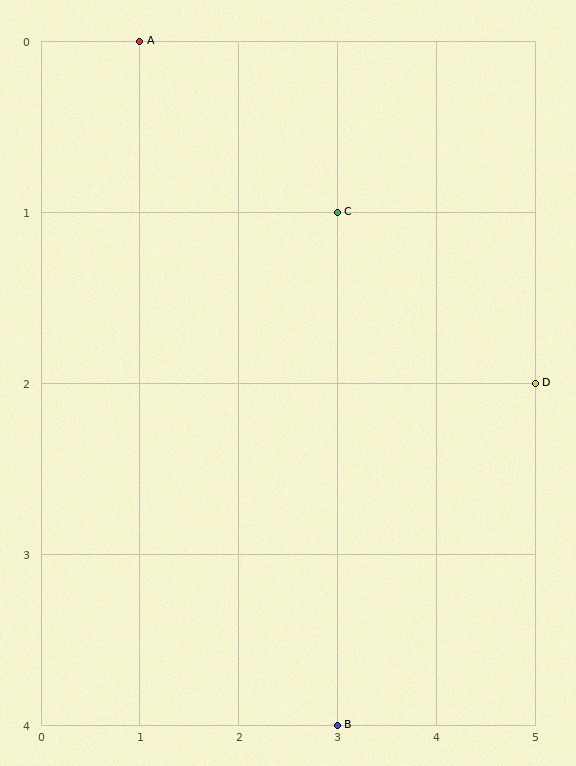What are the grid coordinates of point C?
Point C is at grid coordinates (3, 1).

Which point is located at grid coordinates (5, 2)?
Point D is at (5, 2).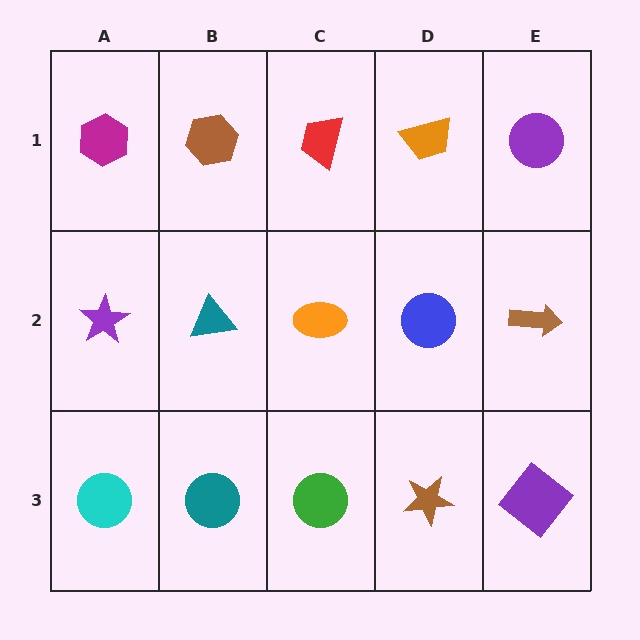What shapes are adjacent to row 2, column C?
A red trapezoid (row 1, column C), a green circle (row 3, column C), a teal triangle (row 2, column B), a blue circle (row 2, column D).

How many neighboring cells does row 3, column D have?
3.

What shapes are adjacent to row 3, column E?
A brown arrow (row 2, column E), a brown star (row 3, column D).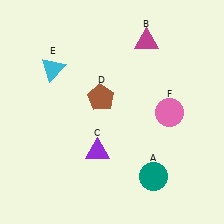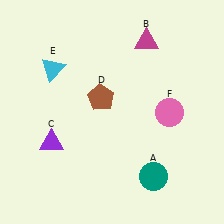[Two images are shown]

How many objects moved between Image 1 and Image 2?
1 object moved between the two images.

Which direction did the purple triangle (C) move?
The purple triangle (C) moved left.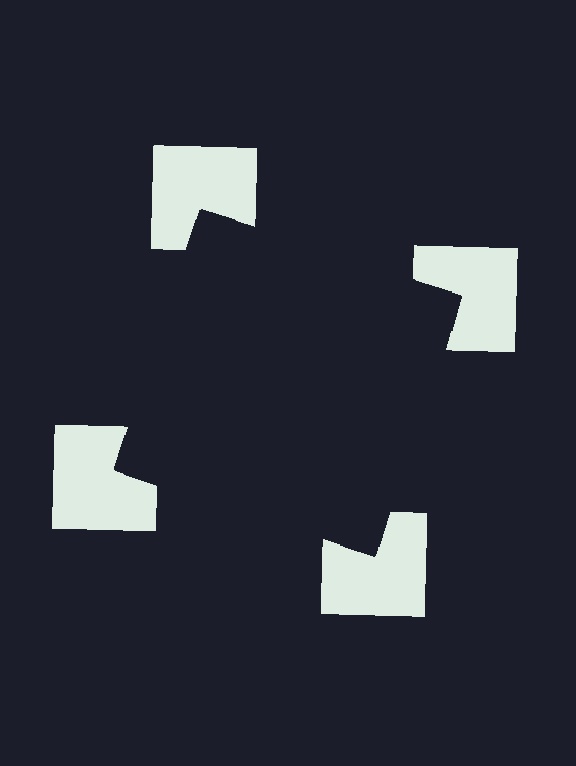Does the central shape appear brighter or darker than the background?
It typically appears slightly darker than the background, even though no actual brightness change is drawn.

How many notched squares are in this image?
There are 4 — one at each vertex of the illusory square.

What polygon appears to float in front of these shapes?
An illusory square — its edges are inferred from the aligned wedge cuts in the notched squares, not physically drawn.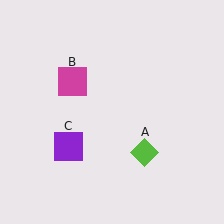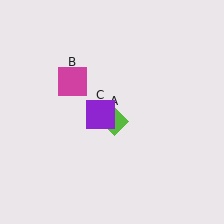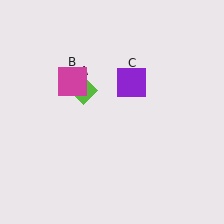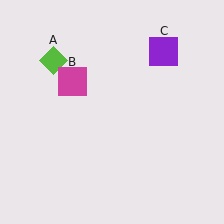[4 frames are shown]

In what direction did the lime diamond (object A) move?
The lime diamond (object A) moved up and to the left.